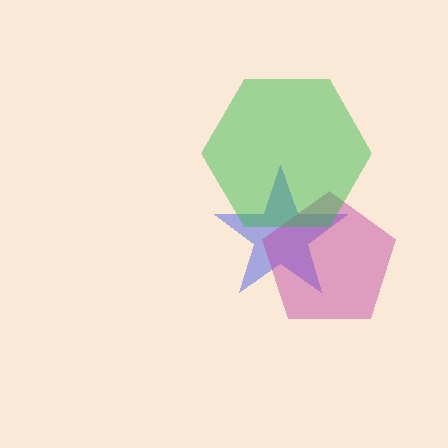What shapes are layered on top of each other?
The layered shapes are: a blue star, a magenta pentagon, a green hexagon.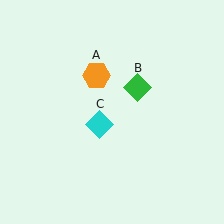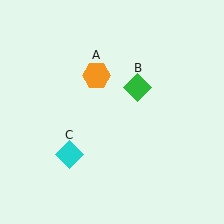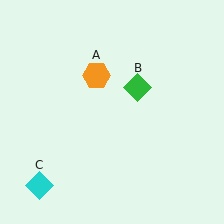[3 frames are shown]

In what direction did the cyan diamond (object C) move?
The cyan diamond (object C) moved down and to the left.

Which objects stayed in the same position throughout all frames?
Orange hexagon (object A) and green diamond (object B) remained stationary.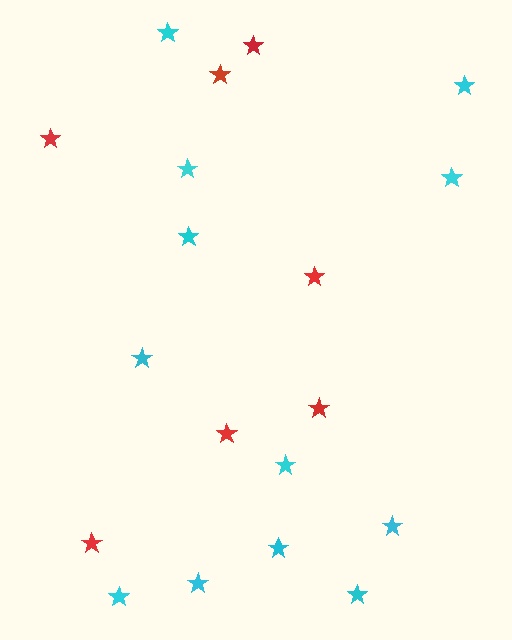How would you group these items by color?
There are 2 groups: one group of red stars (7) and one group of cyan stars (12).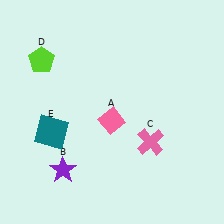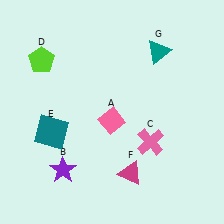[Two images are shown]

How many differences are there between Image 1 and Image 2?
There are 2 differences between the two images.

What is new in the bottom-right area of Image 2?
A magenta triangle (F) was added in the bottom-right area of Image 2.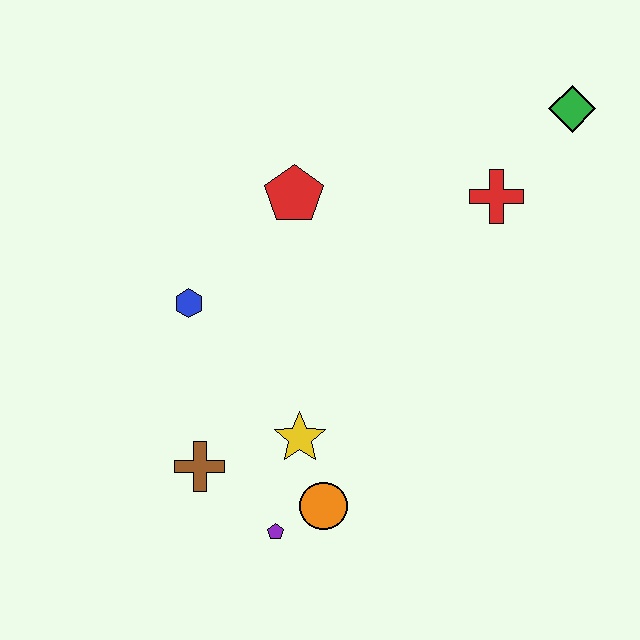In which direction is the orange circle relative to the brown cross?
The orange circle is to the right of the brown cross.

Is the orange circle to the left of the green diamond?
Yes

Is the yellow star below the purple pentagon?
No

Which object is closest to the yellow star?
The orange circle is closest to the yellow star.